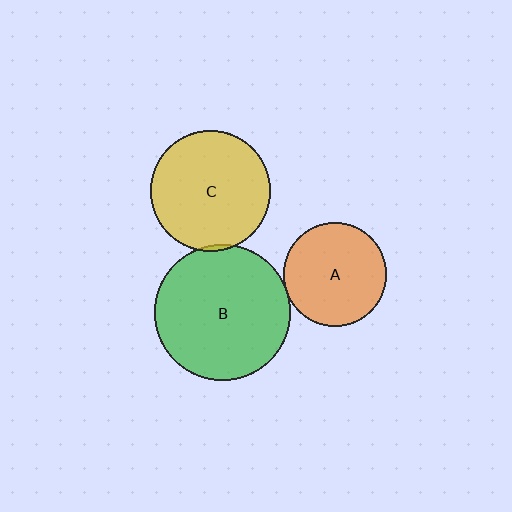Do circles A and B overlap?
Yes.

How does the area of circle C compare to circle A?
Approximately 1.3 times.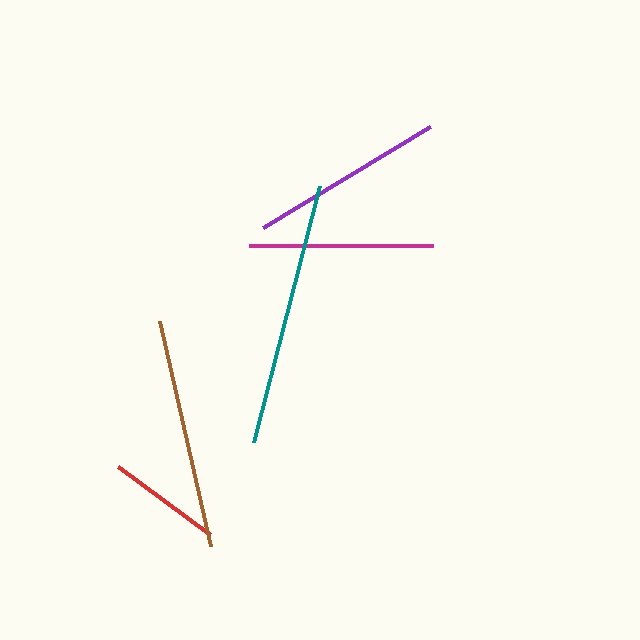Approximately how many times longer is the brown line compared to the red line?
The brown line is approximately 2.0 times the length of the red line.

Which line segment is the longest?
The teal line is the longest at approximately 265 pixels.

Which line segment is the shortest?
The red line is the shortest at approximately 115 pixels.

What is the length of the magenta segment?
The magenta segment is approximately 184 pixels long.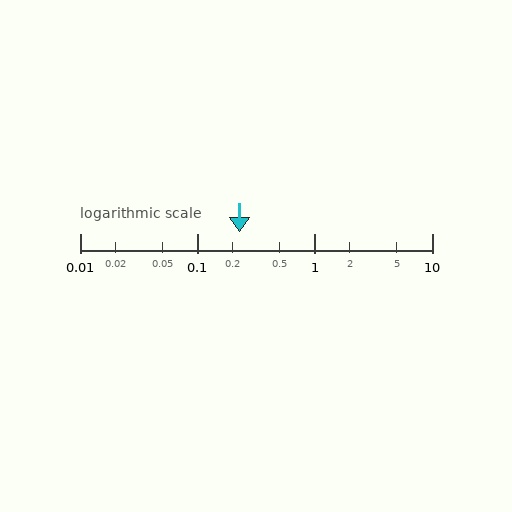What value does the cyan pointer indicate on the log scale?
The pointer indicates approximately 0.23.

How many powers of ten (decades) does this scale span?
The scale spans 3 decades, from 0.01 to 10.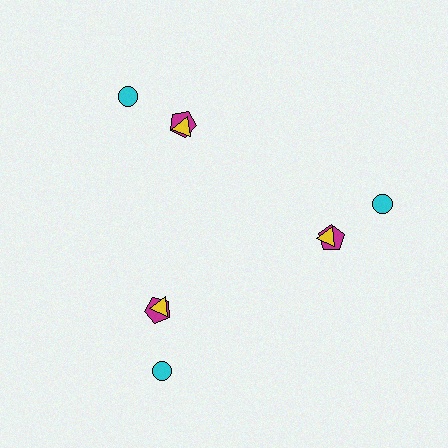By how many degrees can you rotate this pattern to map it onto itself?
The pattern maps onto itself every 120 degrees of rotation.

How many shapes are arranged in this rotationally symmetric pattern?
There are 9 shapes, arranged in 3 groups of 3.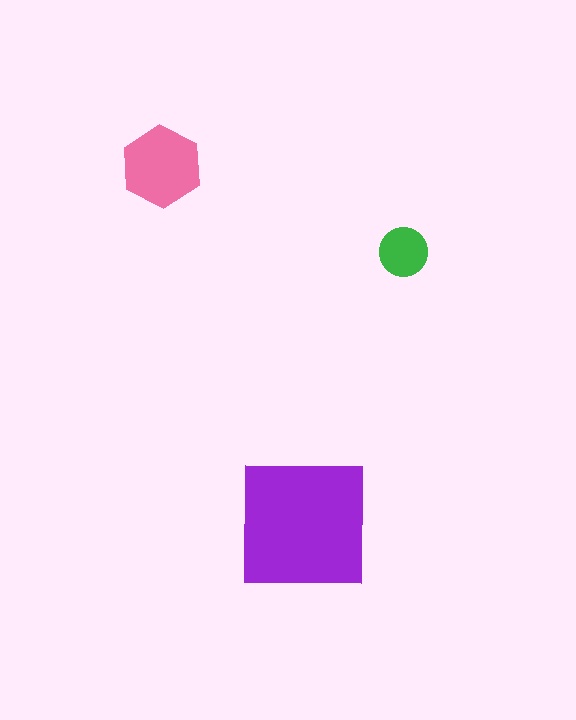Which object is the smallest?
The green circle.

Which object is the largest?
The purple square.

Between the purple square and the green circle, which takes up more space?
The purple square.